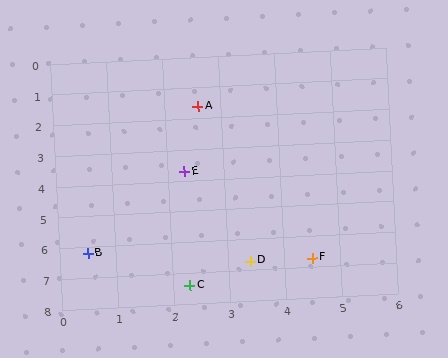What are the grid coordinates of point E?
Point E is at approximately (2.3, 3.7).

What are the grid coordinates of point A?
Point A is at approximately (2.6, 1.6).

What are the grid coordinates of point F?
Point F is at approximately (4.5, 6.7).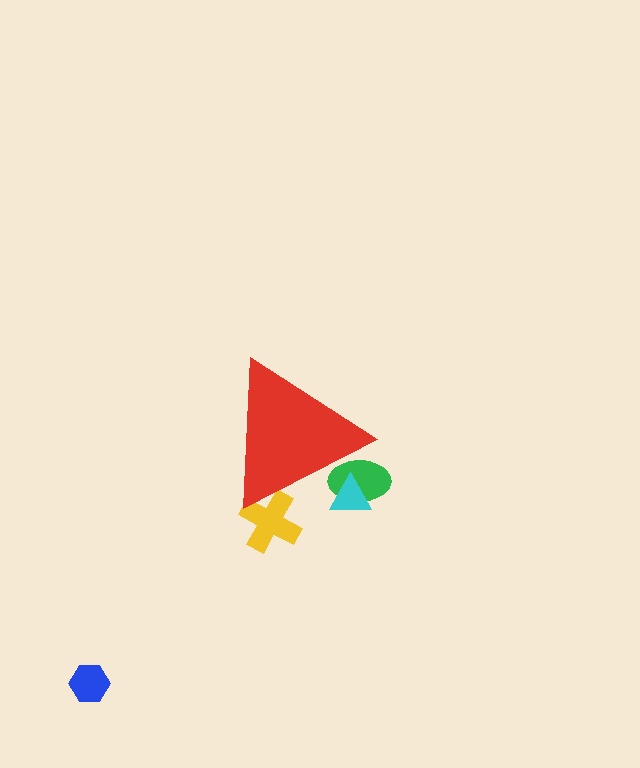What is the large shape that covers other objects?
A red triangle.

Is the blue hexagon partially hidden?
No, the blue hexagon is fully visible.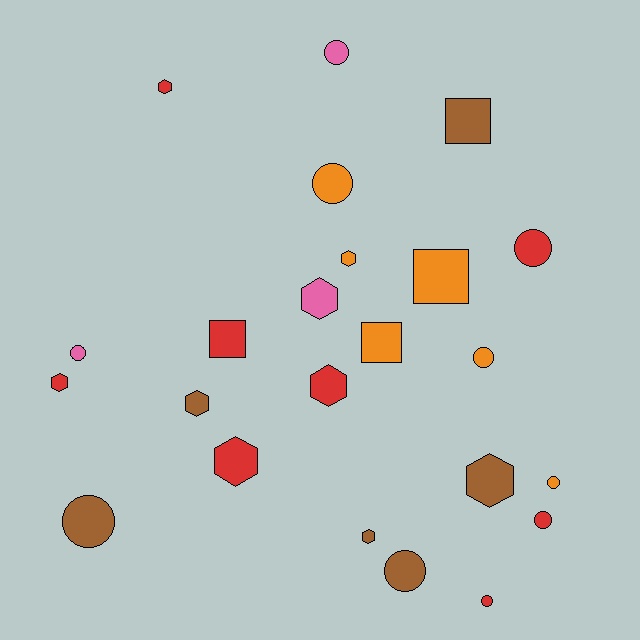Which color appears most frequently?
Red, with 8 objects.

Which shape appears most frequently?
Circle, with 10 objects.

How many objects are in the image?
There are 23 objects.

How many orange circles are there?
There are 3 orange circles.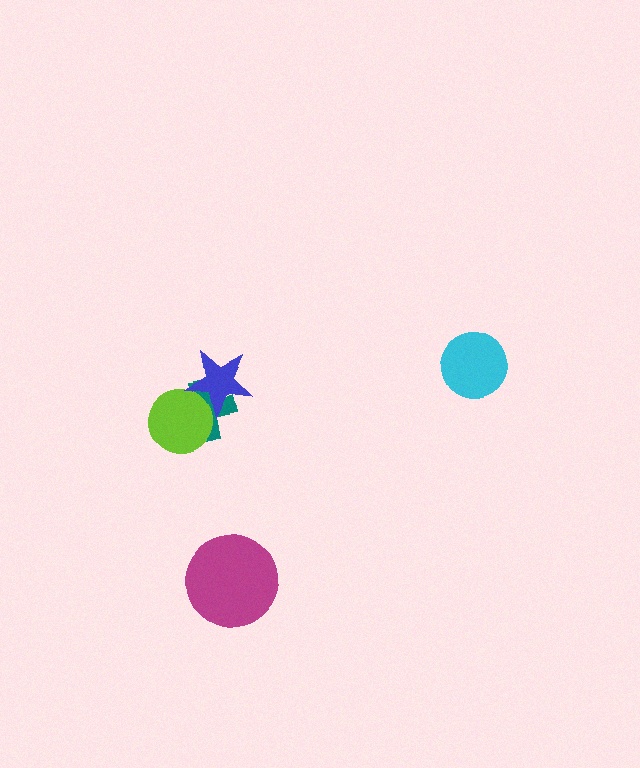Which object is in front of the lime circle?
The blue star is in front of the lime circle.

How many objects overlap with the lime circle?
2 objects overlap with the lime circle.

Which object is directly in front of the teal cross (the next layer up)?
The lime circle is directly in front of the teal cross.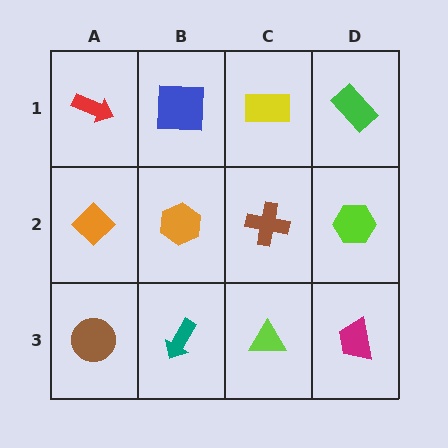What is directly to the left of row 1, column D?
A yellow rectangle.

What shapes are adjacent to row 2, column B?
A blue square (row 1, column B), a teal arrow (row 3, column B), an orange diamond (row 2, column A), a brown cross (row 2, column C).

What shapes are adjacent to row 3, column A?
An orange diamond (row 2, column A), a teal arrow (row 3, column B).